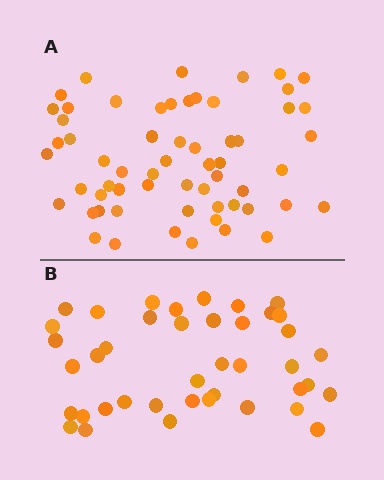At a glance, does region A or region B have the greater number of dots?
Region A (the top region) has more dots.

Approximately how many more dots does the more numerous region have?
Region A has approximately 20 more dots than region B.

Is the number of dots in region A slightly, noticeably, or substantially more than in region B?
Region A has substantially more. The ratio is roughly 1.5 to 1.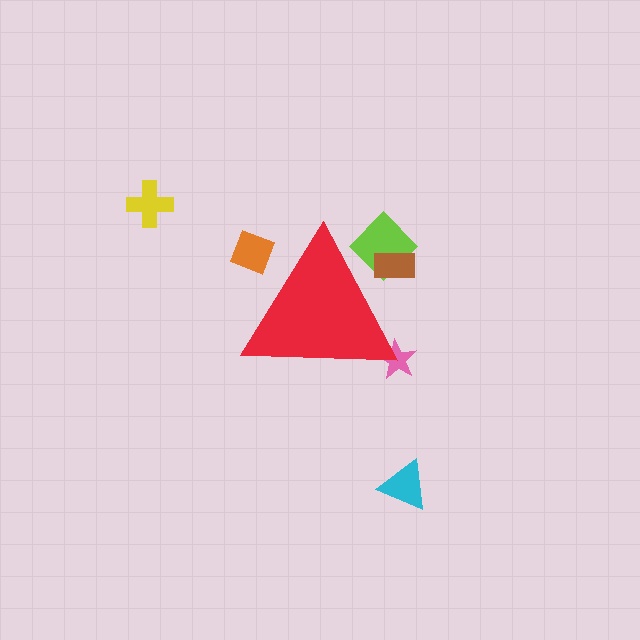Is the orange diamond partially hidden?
Yes, the orange diamond is partially hidden behind the red triangle.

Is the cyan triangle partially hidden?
No, the cyan triangle is fully visible.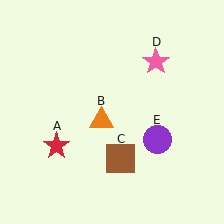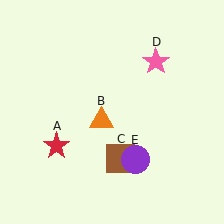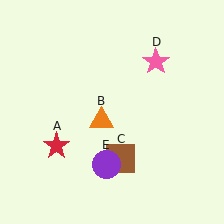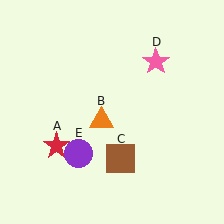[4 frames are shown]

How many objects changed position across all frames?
1 object changed position: purple circle (object E).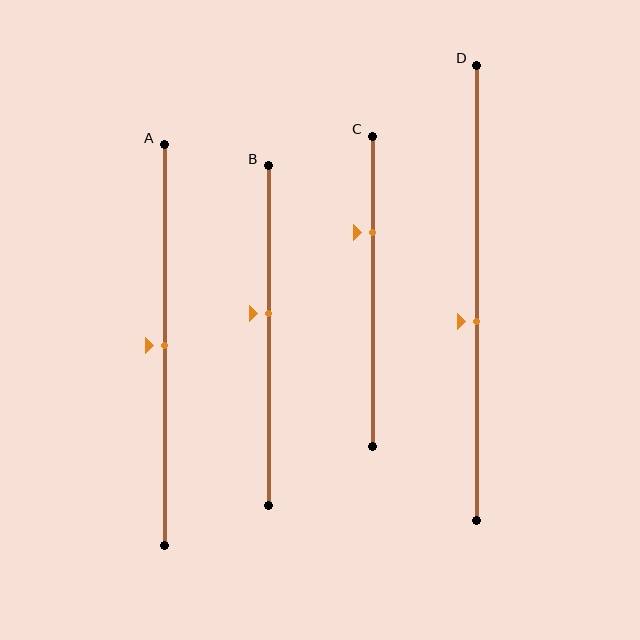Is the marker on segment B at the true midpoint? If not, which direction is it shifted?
No, the marker on segment B is shifted upward by about 6% of the segment length.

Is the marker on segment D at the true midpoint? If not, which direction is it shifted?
No, the marker on segment D is shifted downward by about 6% of the segment length.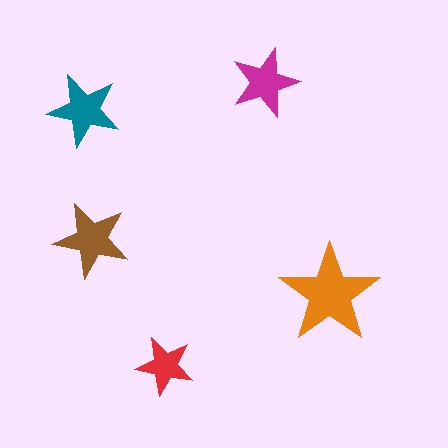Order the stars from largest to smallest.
the orange one, the brown one, the teal one, the magenta one, the red one.